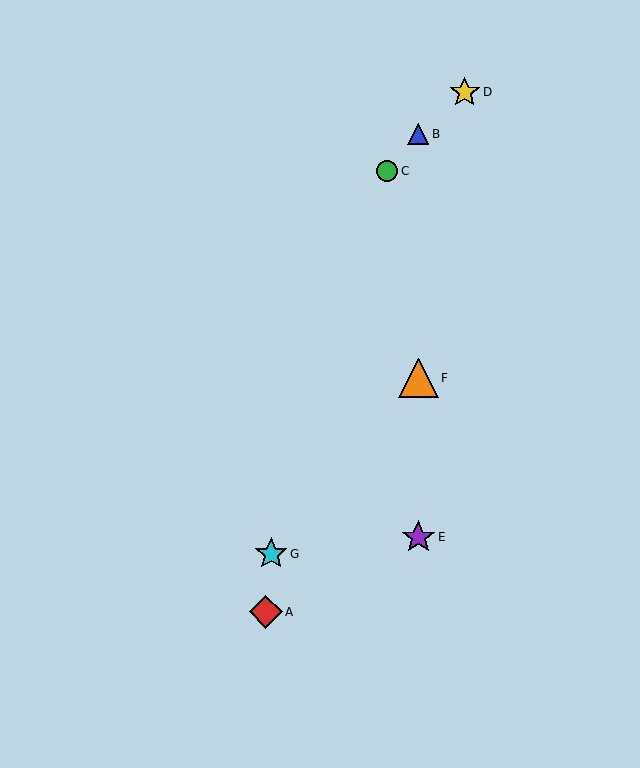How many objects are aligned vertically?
3 objects (B, E, F) are aligned vertically.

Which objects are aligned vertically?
Objects B, E, F are aligned vertically.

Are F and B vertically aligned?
Yes, both are at x≈418.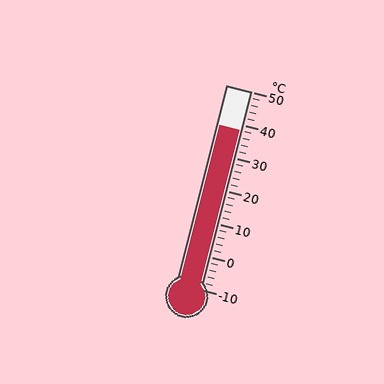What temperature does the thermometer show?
The thermometer shows approximately 38°C.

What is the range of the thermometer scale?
The thermometer scale ranges from -10°C to 50°C.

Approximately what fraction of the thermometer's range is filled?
The thermometer is filled to approximately 80% of its range.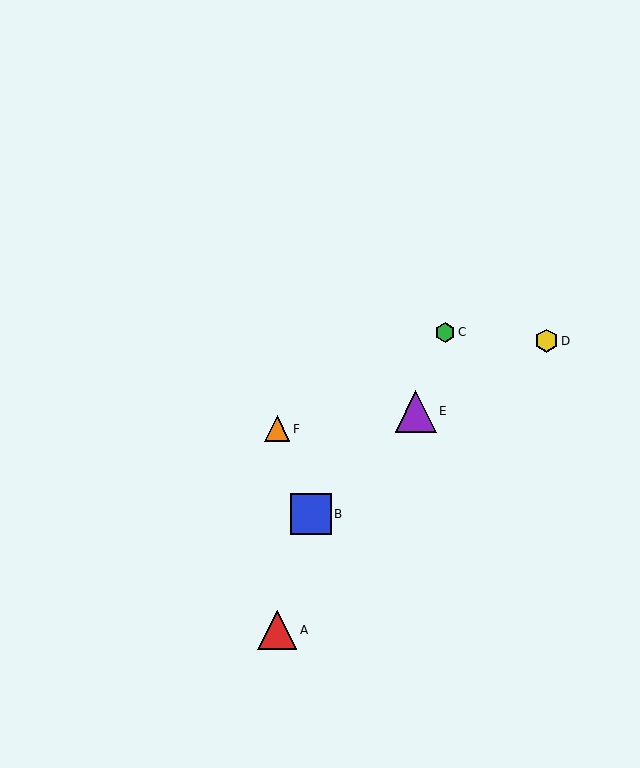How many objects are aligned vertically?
2 objects (A, F) are aligned vertically.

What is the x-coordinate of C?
Object C is at x≈445.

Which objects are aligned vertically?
Objects A, F are aligned vertically.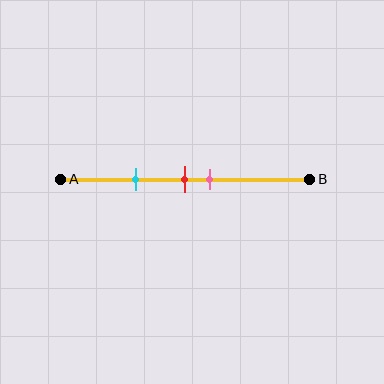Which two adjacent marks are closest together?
The red and pink marks are the closest adjacent pair.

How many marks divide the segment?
There are 3 marks dividing the segment.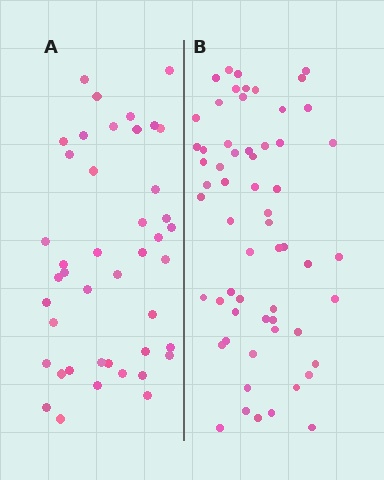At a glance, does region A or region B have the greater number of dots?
Region B (the right region) has more dots.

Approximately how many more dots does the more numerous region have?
Region B has approximately 15 more dots than region A.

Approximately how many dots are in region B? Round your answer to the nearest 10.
About 60 dots.